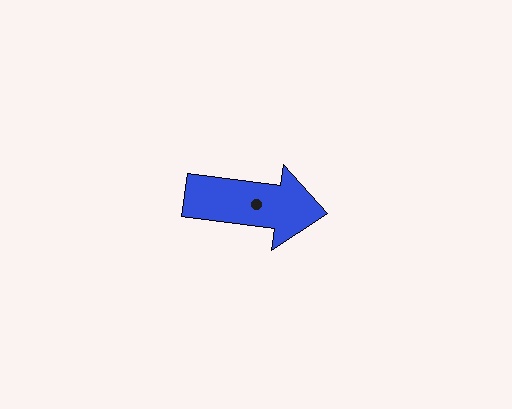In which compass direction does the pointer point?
East.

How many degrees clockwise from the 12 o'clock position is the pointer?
Approximately 97 degrees.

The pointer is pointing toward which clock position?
Roughly 3 o'clock.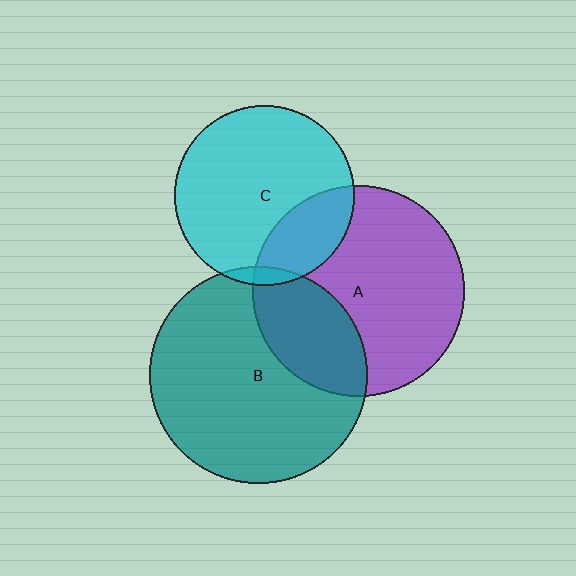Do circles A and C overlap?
Yes.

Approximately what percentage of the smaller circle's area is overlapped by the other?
Approximately 25%.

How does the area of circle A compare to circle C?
Approximately 1.4 times.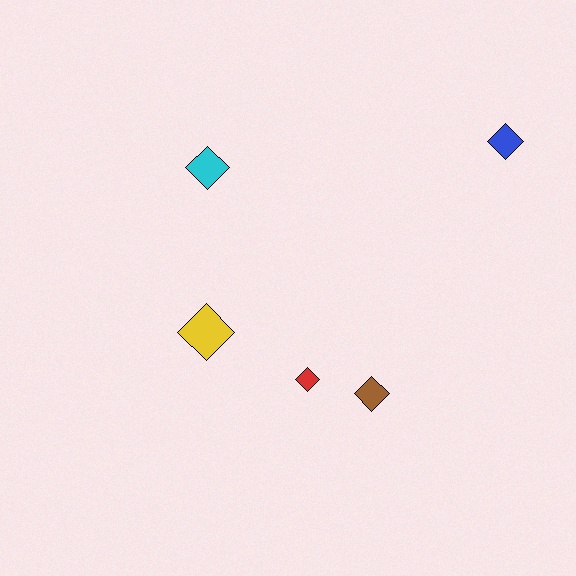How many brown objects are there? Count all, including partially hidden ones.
There is 1 brown object.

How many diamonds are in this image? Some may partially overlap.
There are 5 diamonds.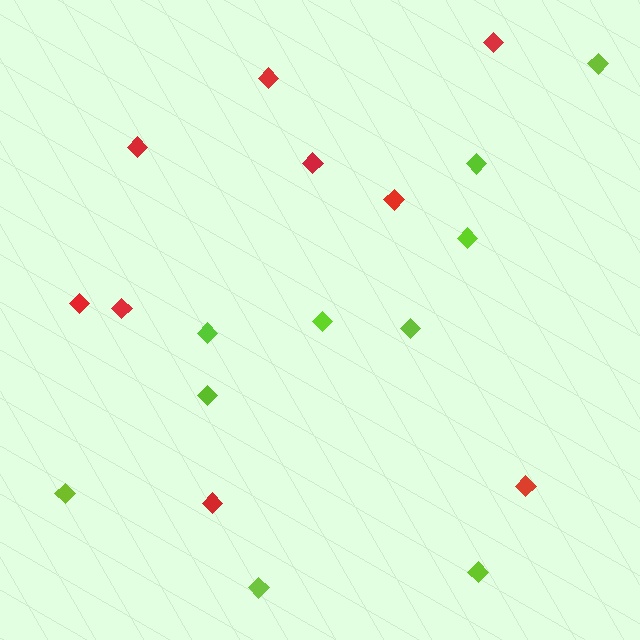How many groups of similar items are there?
There are 2 groups: one group of red diamonds (9) and one group of lime diamonds (10).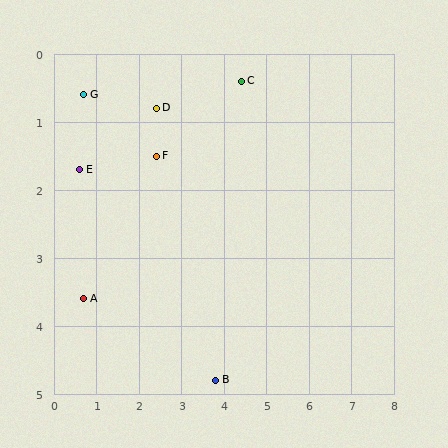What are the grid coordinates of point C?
Point C is at approximately (4.4, 0.4).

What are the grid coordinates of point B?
Point B is at approximately (3.8, 4.8).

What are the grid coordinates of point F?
Point F is at approximately (2.4, 1.5).